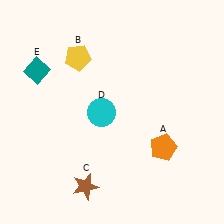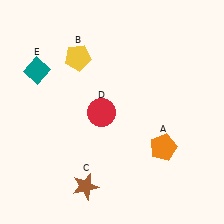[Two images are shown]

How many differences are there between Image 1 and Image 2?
There is 1 difference between the two images.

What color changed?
The circle (D) changed from cyan in Image 1 to red in Image 2.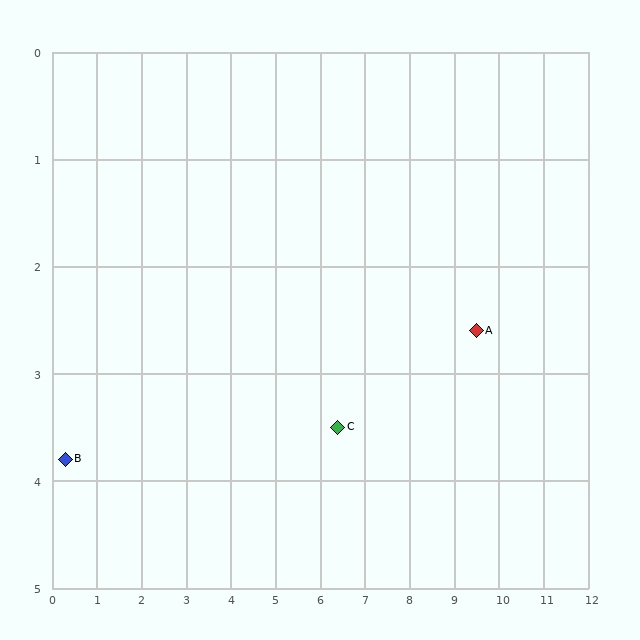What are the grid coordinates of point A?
Point A is at approximately (9.5, 2.6).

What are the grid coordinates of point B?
Point B is at approximately (0.3, 3.8).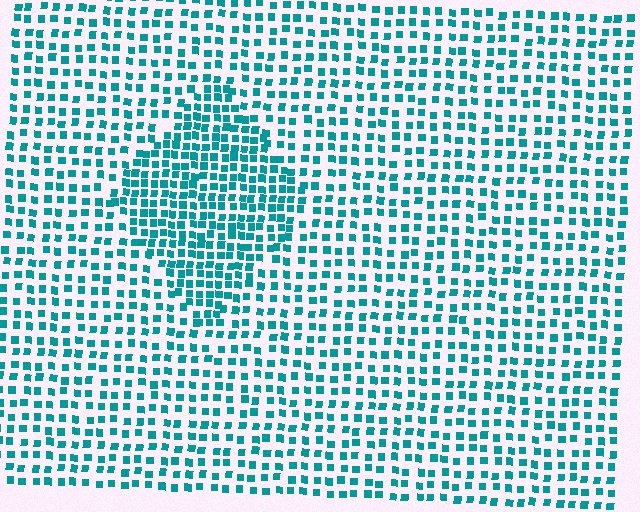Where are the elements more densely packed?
The elements are more densely packed inside the diamond boundary.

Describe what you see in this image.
The image contains small teal elements arranged at two different densities. A diamond-shaped region is visible where the elements are more densely packed than the surrounding area.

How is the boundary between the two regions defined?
The boundary is defined by a change in element density (approximately 1.7x ratio). All elements are the same color, size, and shape.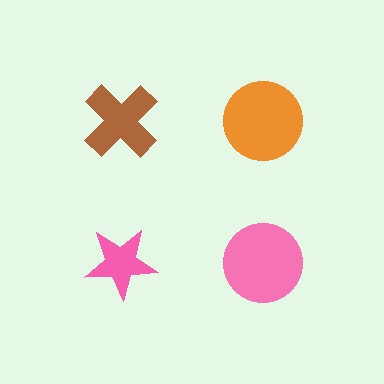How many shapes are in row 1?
2 shapes.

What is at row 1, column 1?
A brown cross.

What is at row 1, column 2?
An orange circle.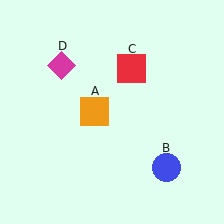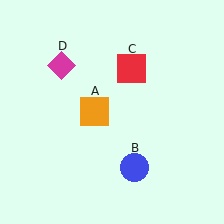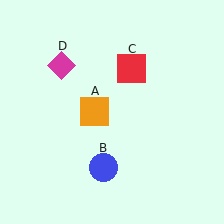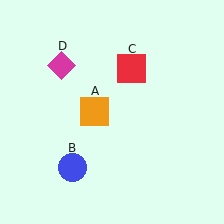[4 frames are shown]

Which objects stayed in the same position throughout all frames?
Orange square (object A) and red square (object C) and magenta diamond (object D) remained stationary.